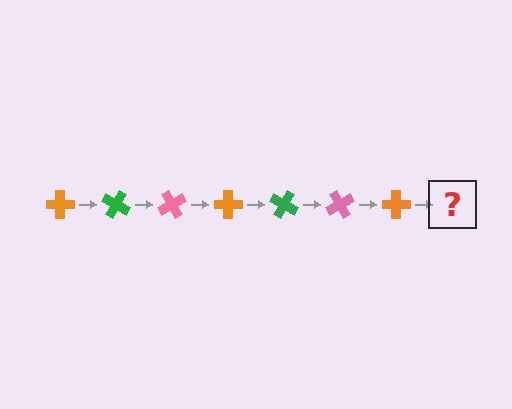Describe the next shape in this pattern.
It should be a green cross, rotated 210 degrees from the start.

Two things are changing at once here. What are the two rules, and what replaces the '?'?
The two rules are that it rotates 30 degrees each step and the color cycles through orange, green, and pink. The '?' should be a green cross, rotated 210 degrees from the start.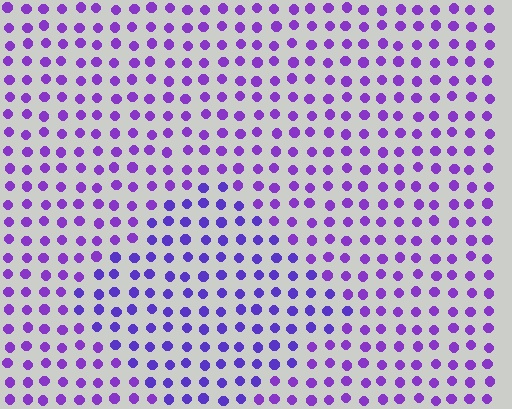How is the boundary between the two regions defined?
The boundary is defined purely by a slight shift in hue (about 20 degrees). Spacing, size, and orientation are identical on both sides.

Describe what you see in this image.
The image is filled with small purple elements in a uniform arrangement. A diamond-shaped region is visible where the elements are tinted to a slightly different hue, forming a subtle color boundary.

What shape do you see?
I see a diamond.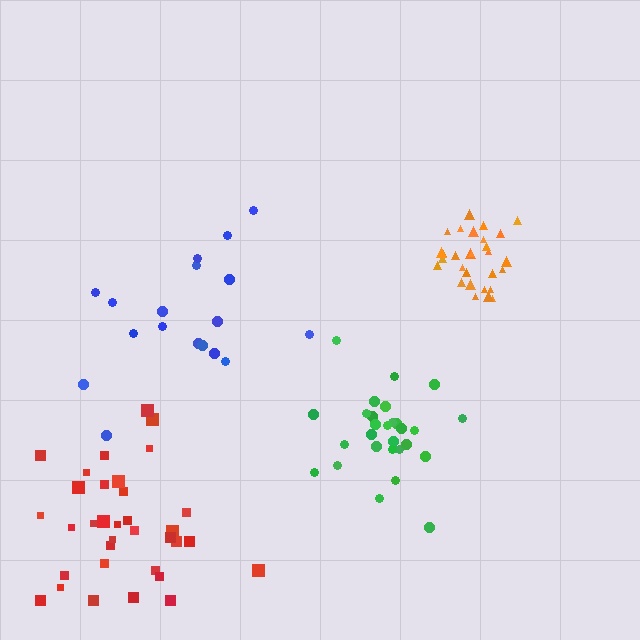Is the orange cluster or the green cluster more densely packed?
Orange.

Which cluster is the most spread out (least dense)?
Blue.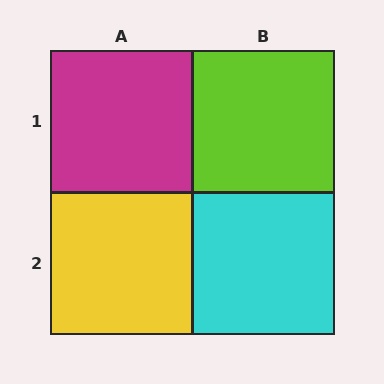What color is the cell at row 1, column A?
Magenta.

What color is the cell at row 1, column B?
Lime.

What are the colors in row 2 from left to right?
Yellow, cyan.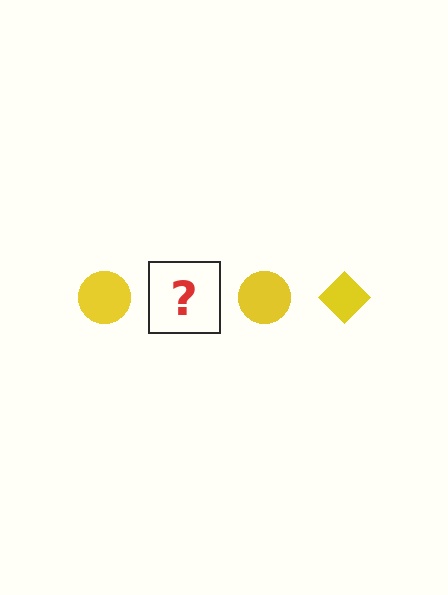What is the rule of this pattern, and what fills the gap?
The rule is that the pattern cycles through circle, diamond shapes in yellow. The gap should be filled with a yellow diamond.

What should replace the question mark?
The question mark should be replaced with a yellow diamond.